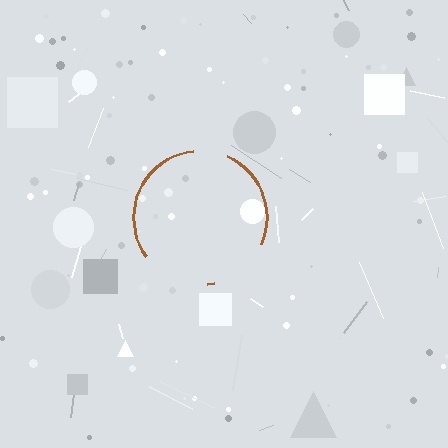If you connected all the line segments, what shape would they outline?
They would outline a circle.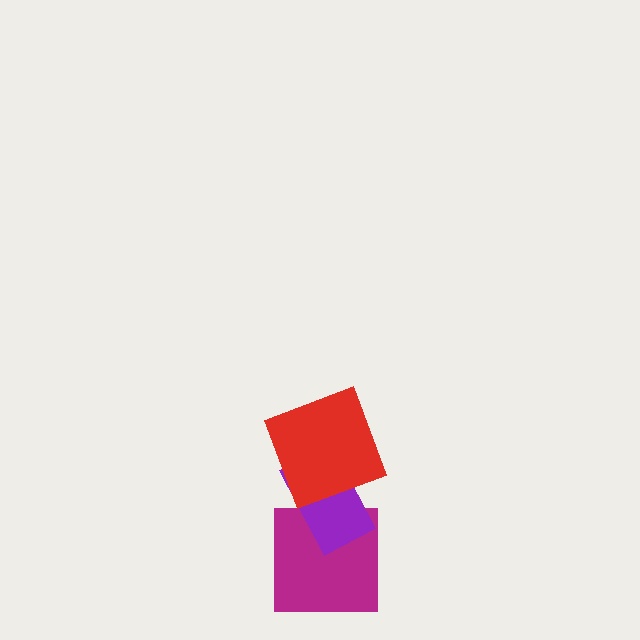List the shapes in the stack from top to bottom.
From top to bottom: the red square, the purple rectangle, the magenta square.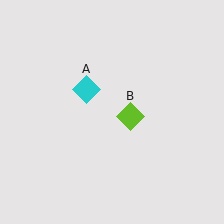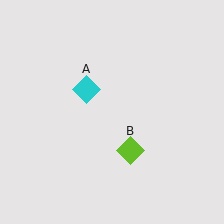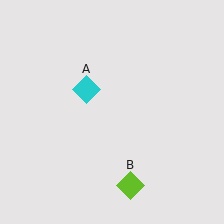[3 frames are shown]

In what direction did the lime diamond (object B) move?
The lime diamond (object B) moved down.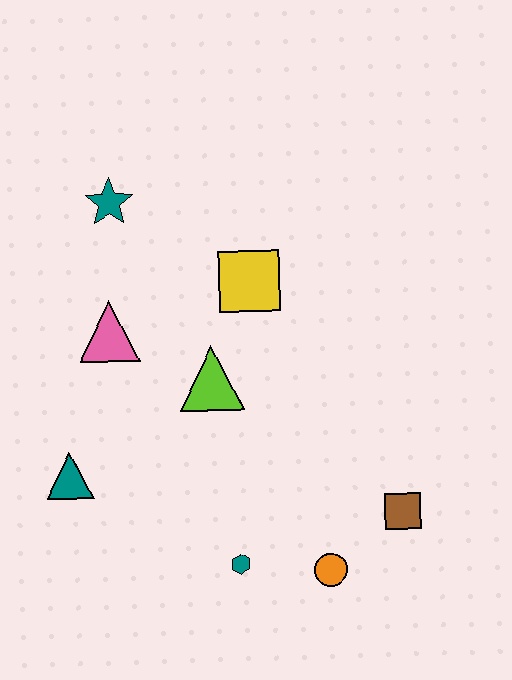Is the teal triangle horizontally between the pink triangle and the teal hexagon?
No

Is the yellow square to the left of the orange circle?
Yes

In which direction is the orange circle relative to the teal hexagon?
The orange circle is to the right of the teal hexagon.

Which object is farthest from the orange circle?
The teal star is farthest from the orange circle.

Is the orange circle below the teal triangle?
Yes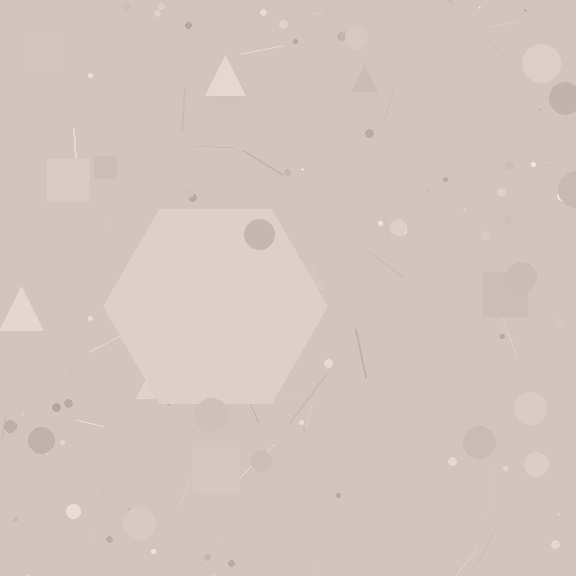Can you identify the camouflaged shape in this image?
The camouflaged shape is a hexagon.